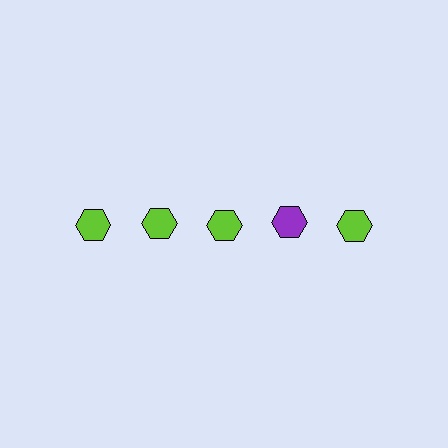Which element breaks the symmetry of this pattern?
The purple hexagon in the top row, second from right column breaks the symmetry. All other shapes are lime hexagons.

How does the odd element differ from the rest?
It has a different color: purple instead of lime.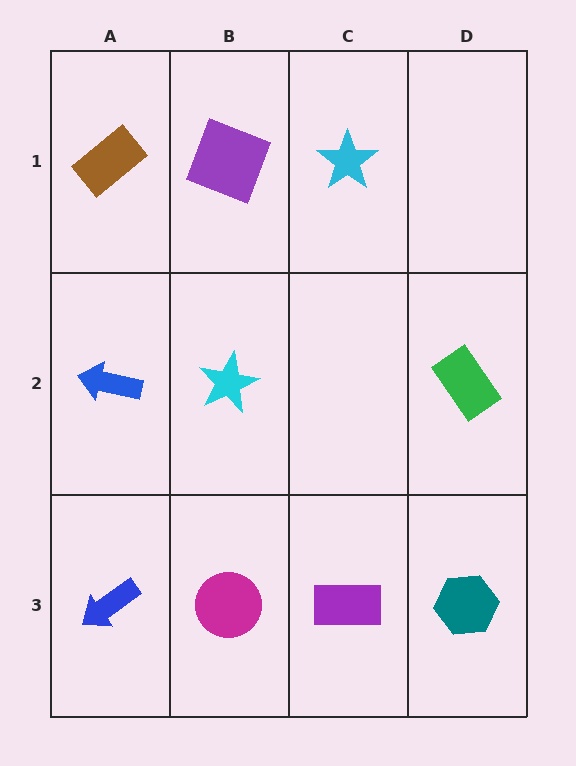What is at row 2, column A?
A blue arrow.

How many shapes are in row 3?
4 shapes.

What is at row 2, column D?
A green rectangle.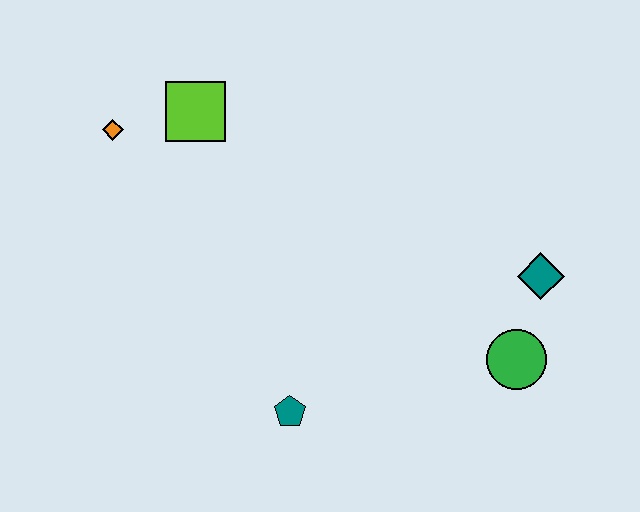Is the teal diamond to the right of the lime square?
Yes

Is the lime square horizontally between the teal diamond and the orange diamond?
Yes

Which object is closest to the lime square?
The orange diamond is closest to the lime square.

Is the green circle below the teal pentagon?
No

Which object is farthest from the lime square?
The green circle is farthest from the lime square.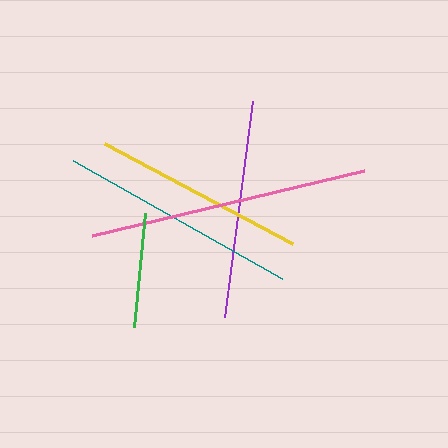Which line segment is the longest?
The pink line is the longest at approximately 280 pixels.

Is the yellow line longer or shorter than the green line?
The yellow line is longer than the green line.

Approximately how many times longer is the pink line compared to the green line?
The pink line is approximately 2.4 times the length of the green line.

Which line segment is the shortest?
The green line is the shortest at approximately 114 pixels.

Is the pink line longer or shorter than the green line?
The pink line is longer than the green line.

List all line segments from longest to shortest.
From longest to shortest: pink, teal, purple, yellow, green.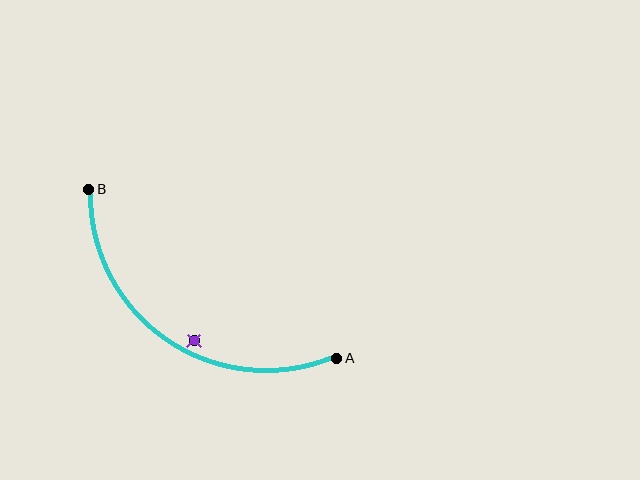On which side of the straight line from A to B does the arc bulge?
The arc bulges below and to the left of the straight line connecting A and B.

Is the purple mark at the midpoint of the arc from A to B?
No — the purple mark does not lie on the arc at all. It sits slightly inside the curve.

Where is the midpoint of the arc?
The arc midpoint is the point on the curve farthest from the straight line joining A and B. It sits below and to the left of that line.